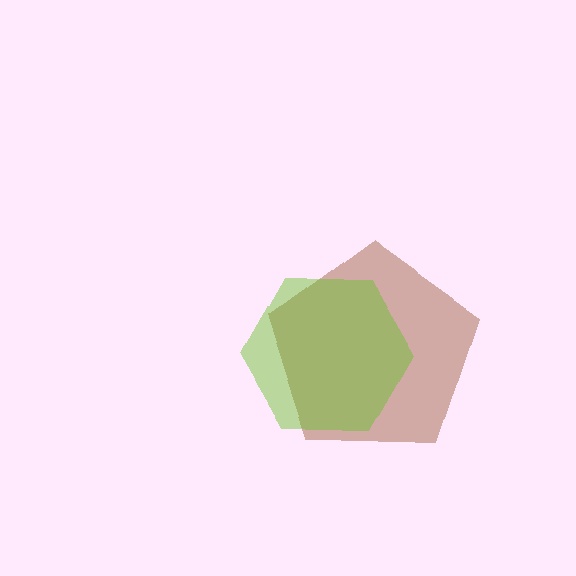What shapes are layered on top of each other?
The layered shapes are: a brown pentagon, a lime hexagon.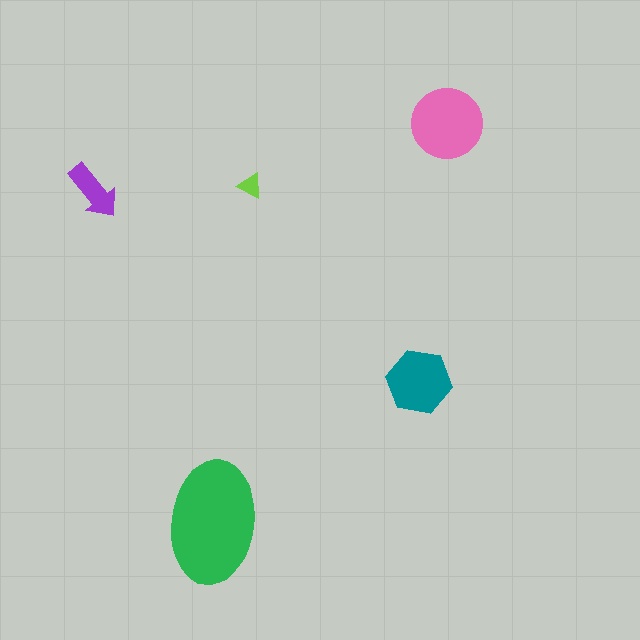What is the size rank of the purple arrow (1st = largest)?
4th.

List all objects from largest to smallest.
The green ellipse, the pink circle, the teal hexagon, the purple arrow, the lime triangle.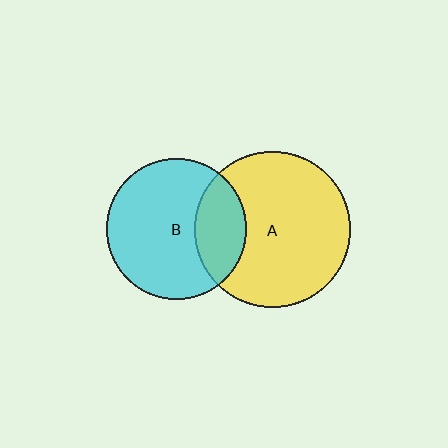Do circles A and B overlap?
Yes.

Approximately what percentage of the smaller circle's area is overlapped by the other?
Approximately 25%.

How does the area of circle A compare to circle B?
Approximately 1.2 times.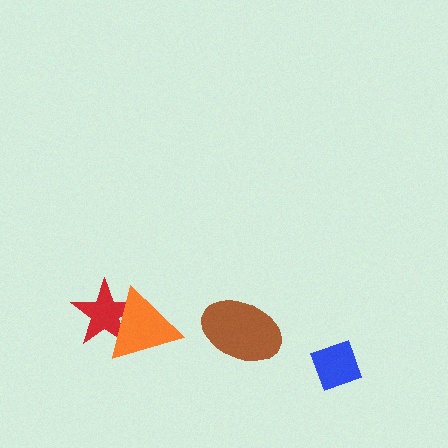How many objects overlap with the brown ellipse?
0 objects overlap with the brown ellipse.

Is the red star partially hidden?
Yes, it is partially covered by another shape.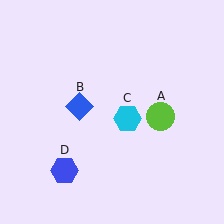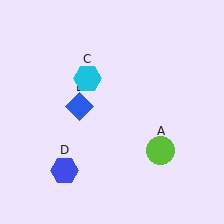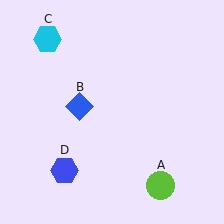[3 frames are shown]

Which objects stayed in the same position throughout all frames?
Blue diamond (object B) and blue hexagon (object D) remained stationary.